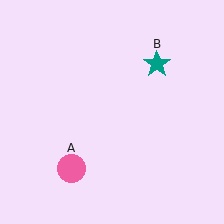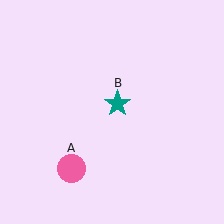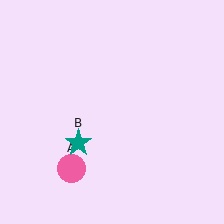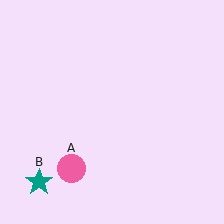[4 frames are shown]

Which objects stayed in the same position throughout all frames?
Pink circle (object A) remained stationary.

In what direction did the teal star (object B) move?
The teal star (object B) moved down and to the left.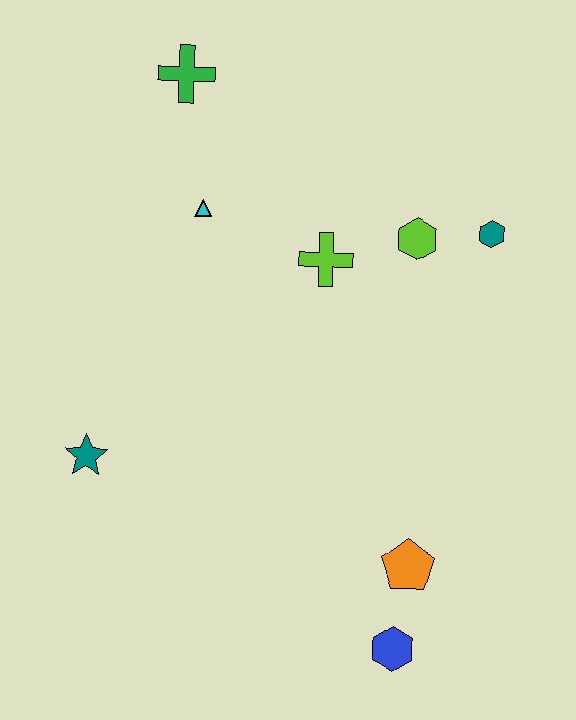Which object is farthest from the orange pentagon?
The green cross is farthest from the orange pentagon.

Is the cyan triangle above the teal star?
Yes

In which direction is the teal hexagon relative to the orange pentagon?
The teal hexagon is above the orange pentagon.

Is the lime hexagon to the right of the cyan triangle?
Yes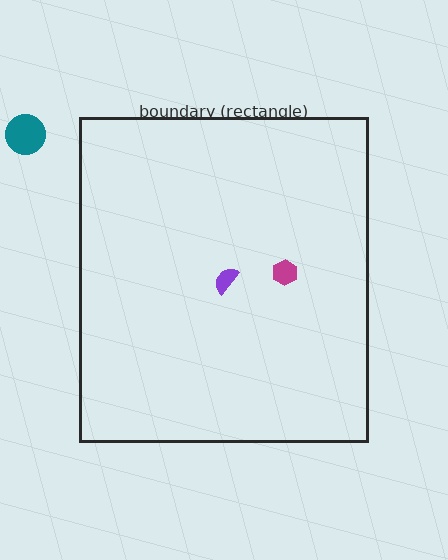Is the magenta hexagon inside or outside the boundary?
Inside.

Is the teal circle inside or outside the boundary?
Outside.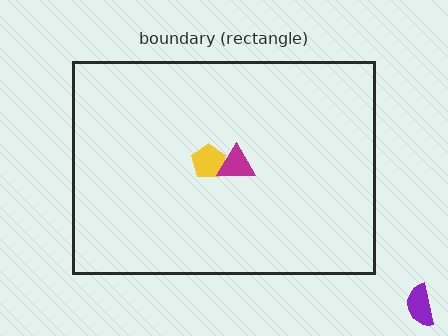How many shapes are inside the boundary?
2 inside, 1 outside.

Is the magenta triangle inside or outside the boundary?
Inside.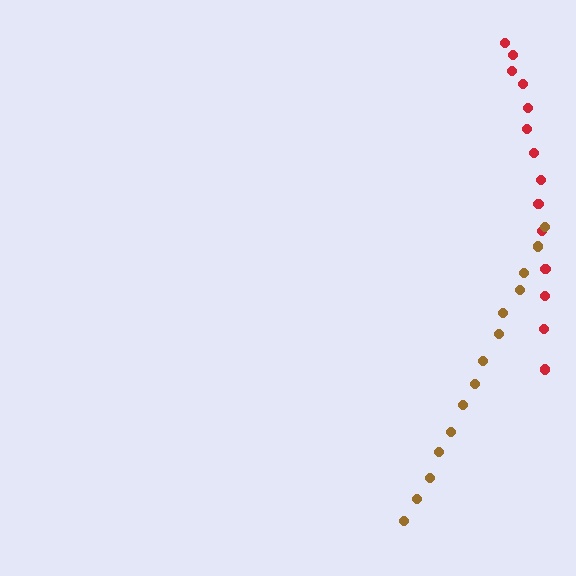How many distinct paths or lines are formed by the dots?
There are 2 distinct paths.